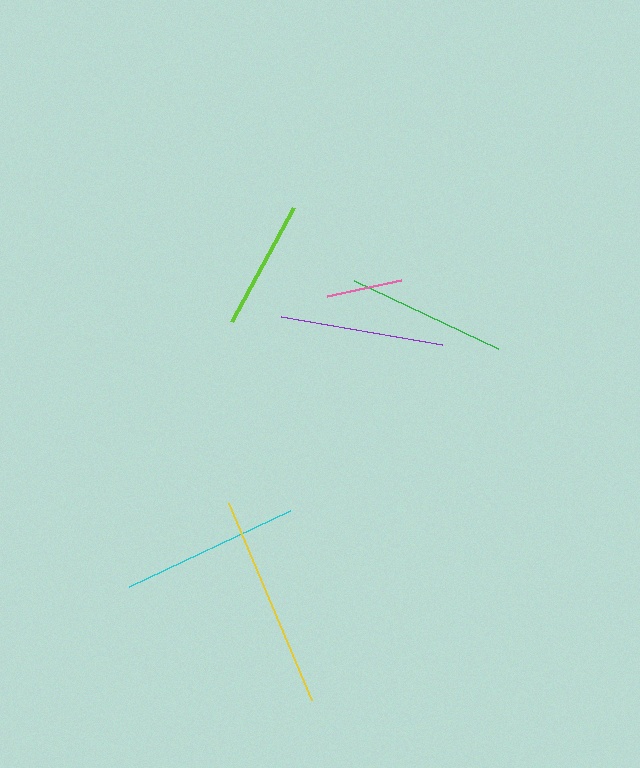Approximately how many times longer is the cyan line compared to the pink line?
The cyan line is approximately 2.4 times the length of the pink line.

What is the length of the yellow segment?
The yellow segment is approximately 213 pixels long.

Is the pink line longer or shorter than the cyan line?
The cyan line is longer than the pink line.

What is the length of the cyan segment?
The cyan segment is approximately 178 pixels long.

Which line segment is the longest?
The yellow line is the longest at approximately 213 pixels.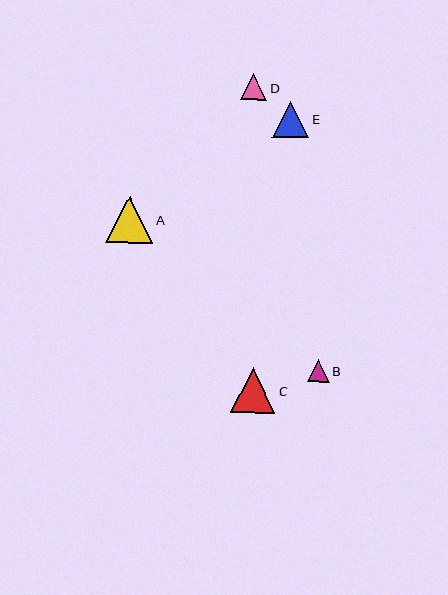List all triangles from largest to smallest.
From largest to smallest: A, C, E, D, B.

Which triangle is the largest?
Triangle A is the largest with a size of approximately 47 pixels.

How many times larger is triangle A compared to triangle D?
Triangle A is approximately 1.8 times the size of triangle D.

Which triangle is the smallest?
Triangle B is the smallest with a size of approximately 22 pixels.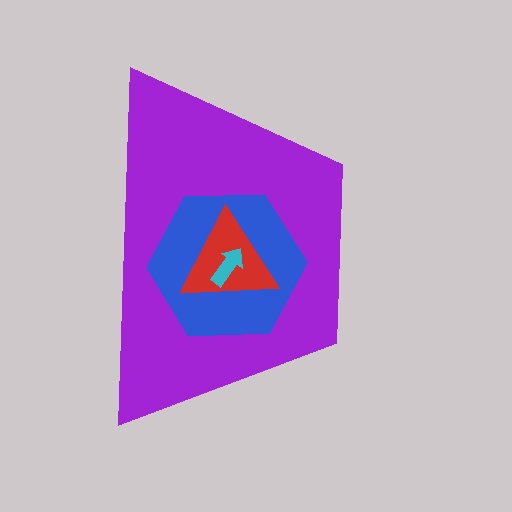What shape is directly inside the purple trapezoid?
The blue hexagon.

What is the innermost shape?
The cyan arrow.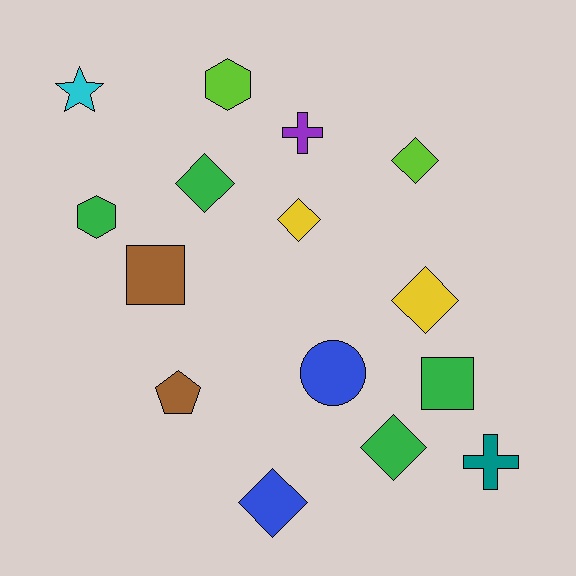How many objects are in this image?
There are 15 objects.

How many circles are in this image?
There is 1 circle.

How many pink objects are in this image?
There are no pink objects.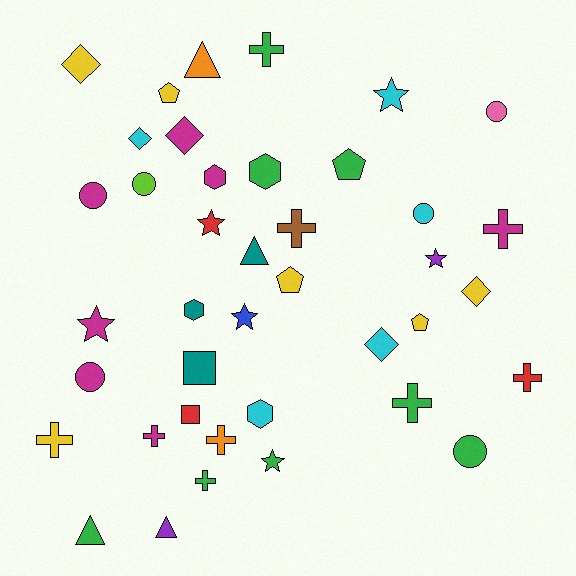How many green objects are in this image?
There are 8 green objects.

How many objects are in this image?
There are 40 objects.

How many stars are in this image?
There are 6 stars.